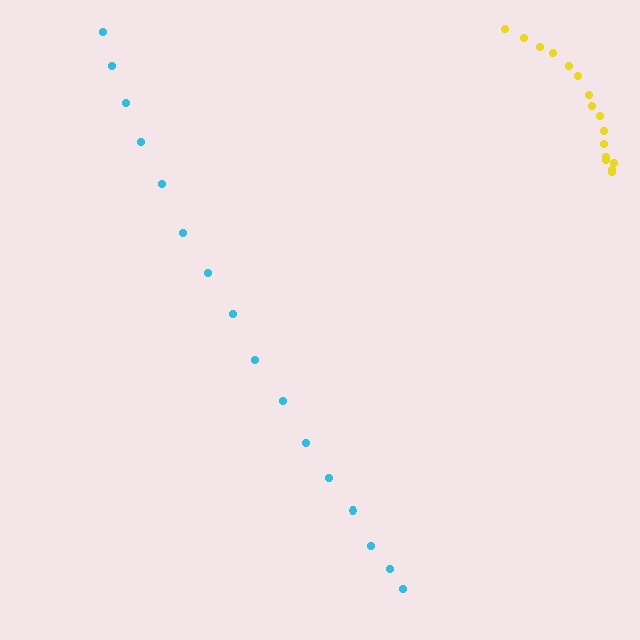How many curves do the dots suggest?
There are 2 distinct paths.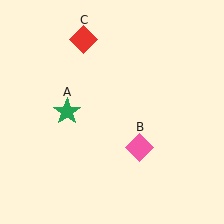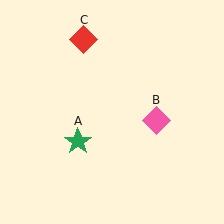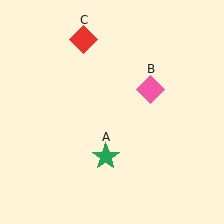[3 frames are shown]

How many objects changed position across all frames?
2 objects changed position: green star (object A), pink diamond (object B).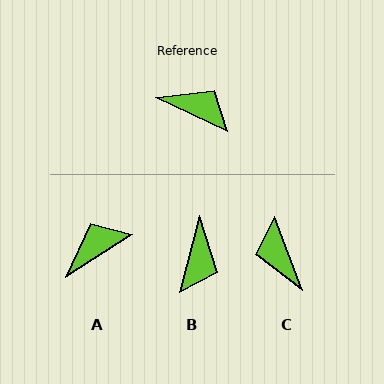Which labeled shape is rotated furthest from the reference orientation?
C, about 136 degrees away.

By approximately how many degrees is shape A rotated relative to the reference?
Approximately 57 degrees counter-clockwise.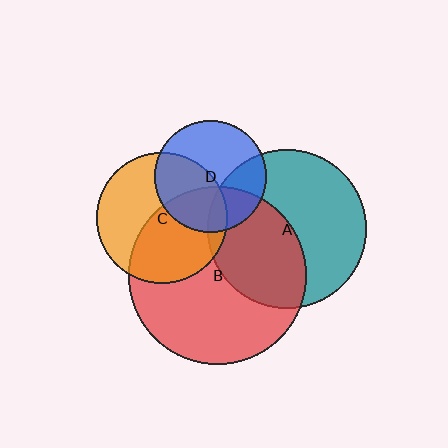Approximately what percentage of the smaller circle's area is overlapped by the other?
Approximately 5%.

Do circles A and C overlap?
Yes.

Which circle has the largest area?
Circle B (red).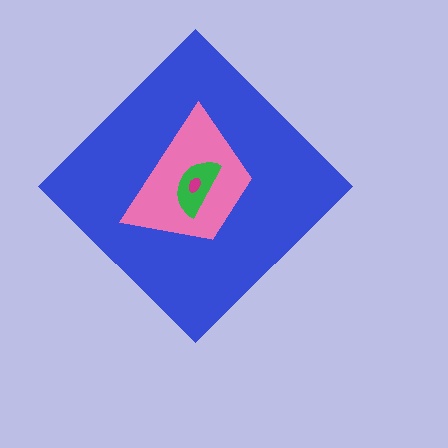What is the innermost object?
The magenta ellipse.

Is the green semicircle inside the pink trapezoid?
Yes.